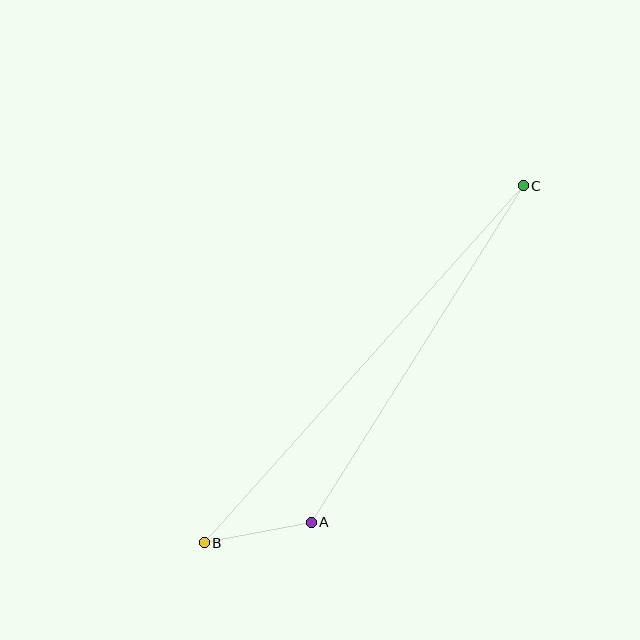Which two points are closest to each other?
Points A and B are closest to each other.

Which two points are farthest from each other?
Points B and C are farthest from each other.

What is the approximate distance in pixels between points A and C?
The distance between A and C is approximately 398 pixels.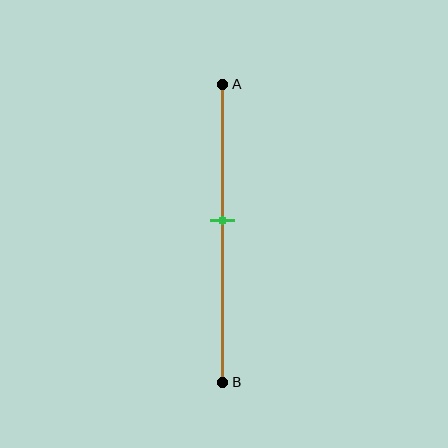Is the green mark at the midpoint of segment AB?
No, the mark is at about 45% from A, not at the 50% midpoint.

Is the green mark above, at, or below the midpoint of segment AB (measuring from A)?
The green mark is above the midpoint of segment AB.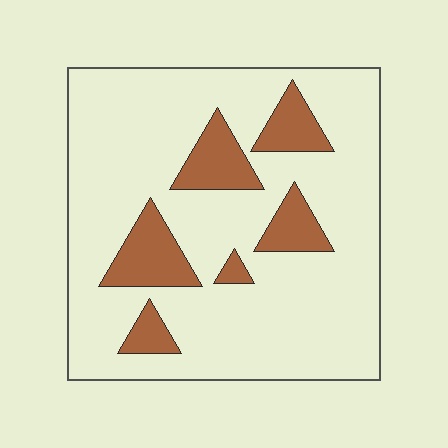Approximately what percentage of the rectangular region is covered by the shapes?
Approximately 20%.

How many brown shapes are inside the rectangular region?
6.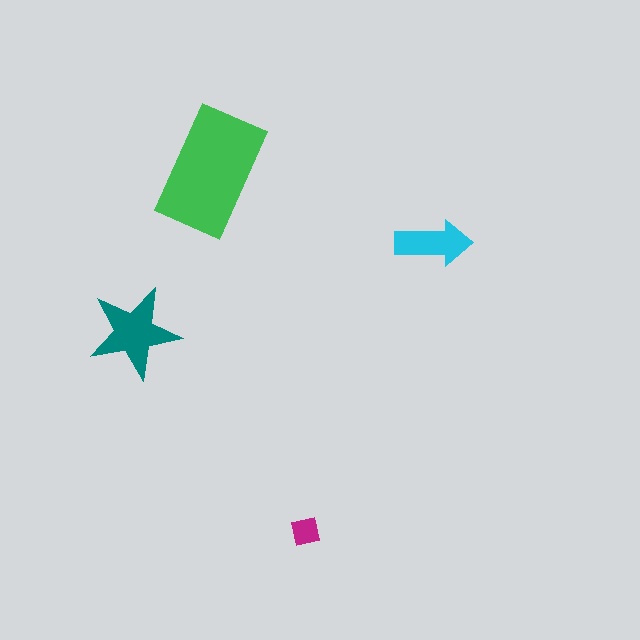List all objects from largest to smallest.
The green rectangle, the teal star, the cyan arrow, the magenta square.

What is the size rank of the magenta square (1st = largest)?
4th.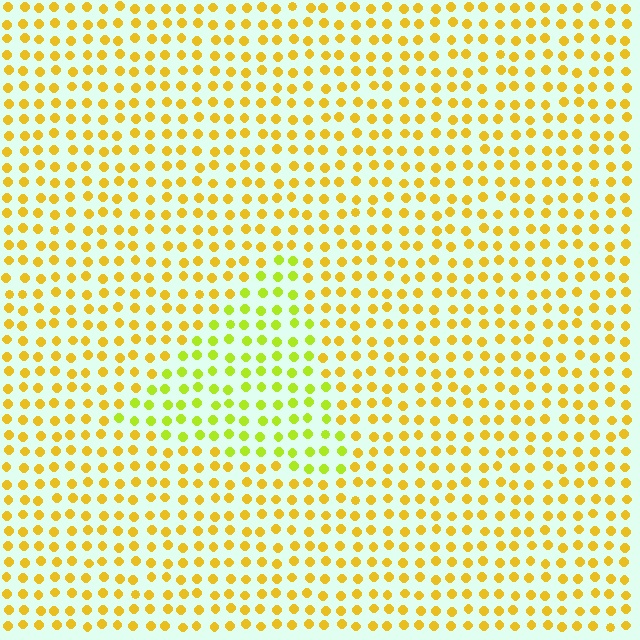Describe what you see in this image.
The image is filled with small yellow elements in a uniform arrangement. A triangle-shaped region is visible where the elements are tinted to a slightly different hue, forming a subtle color boundary.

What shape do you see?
I see a triangle.